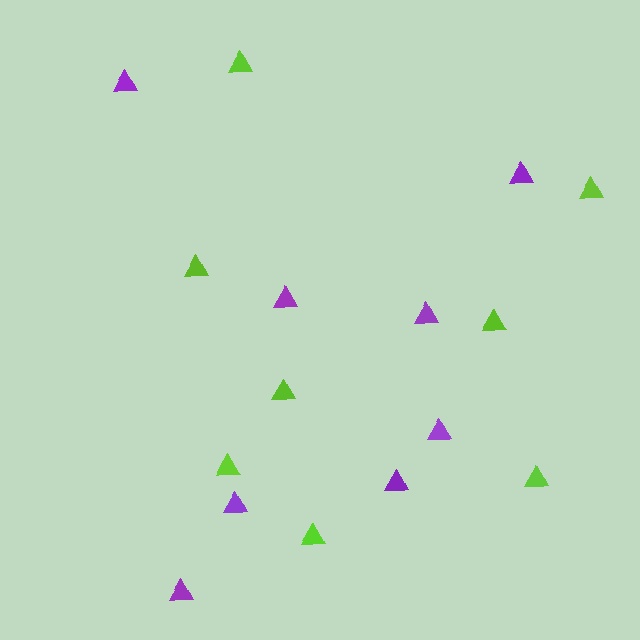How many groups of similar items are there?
There are 2 groups: one group of purple triangles (8) and one group of lime triangles (8).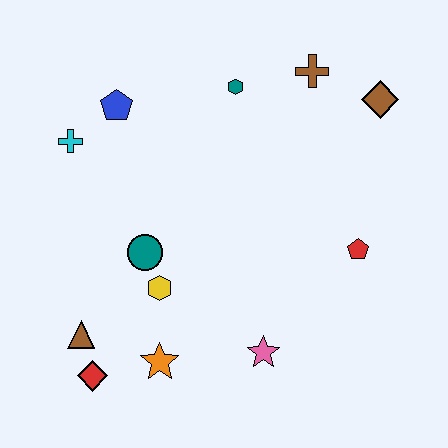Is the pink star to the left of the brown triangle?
No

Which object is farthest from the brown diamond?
The red diamond is farthest from the brown diamond.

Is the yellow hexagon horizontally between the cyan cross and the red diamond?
No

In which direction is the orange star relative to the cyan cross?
The orange star is below the cyan cross.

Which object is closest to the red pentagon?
The pink star is closest to the red pentagon.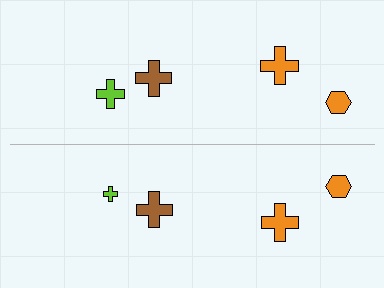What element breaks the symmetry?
The lime cross on the bottom side has a different size than its mirror counterpart.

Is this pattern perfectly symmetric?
No, the pattern is not perfectly symmetric. The lime cross on the bottom side has a different size than its mirror counterpart.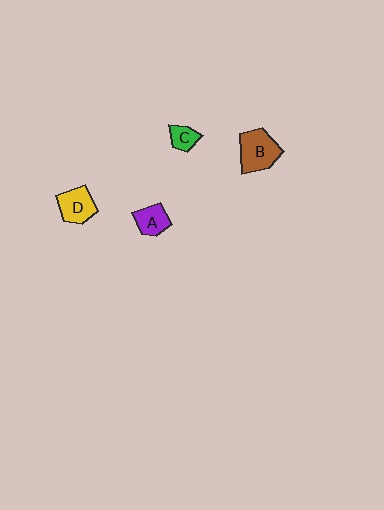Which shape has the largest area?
Shape B (brown).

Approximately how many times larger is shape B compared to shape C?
Approximately 2.3 times.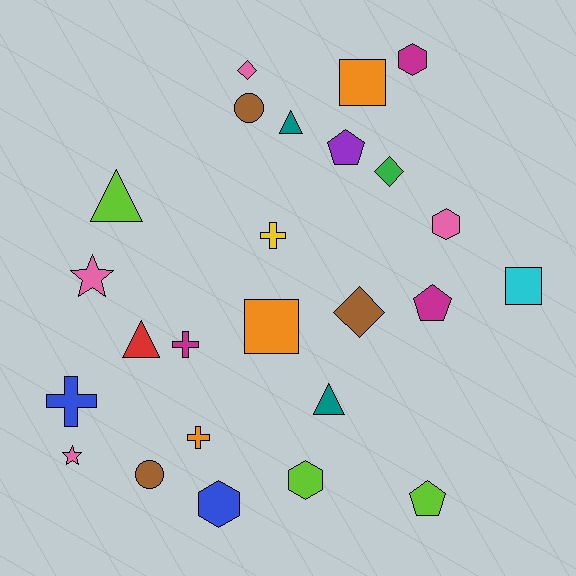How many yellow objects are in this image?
There is 1 yellow object.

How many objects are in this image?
There are 25 objects.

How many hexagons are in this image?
There are 4 hexagons.